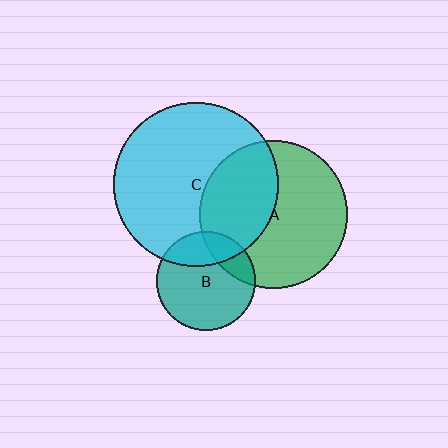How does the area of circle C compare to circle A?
Approximately 1.2 times.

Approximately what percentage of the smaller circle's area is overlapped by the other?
Approximately 40%.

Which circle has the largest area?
Circle C (cyan).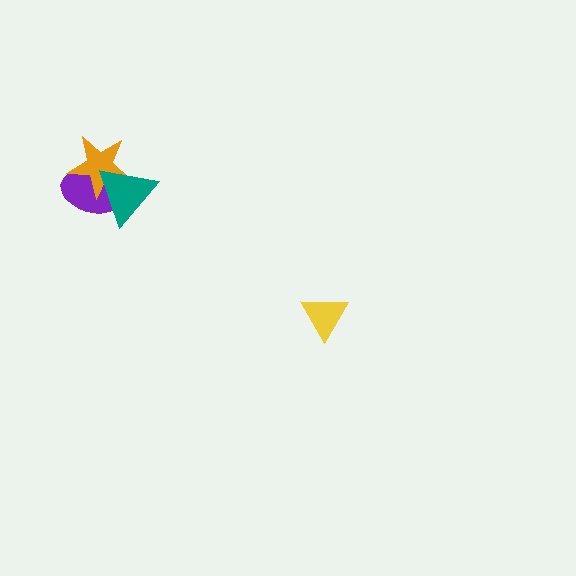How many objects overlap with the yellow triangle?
0 objects overlap with the yellow triangle.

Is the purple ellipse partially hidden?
Yes, it is partially covered by another shape.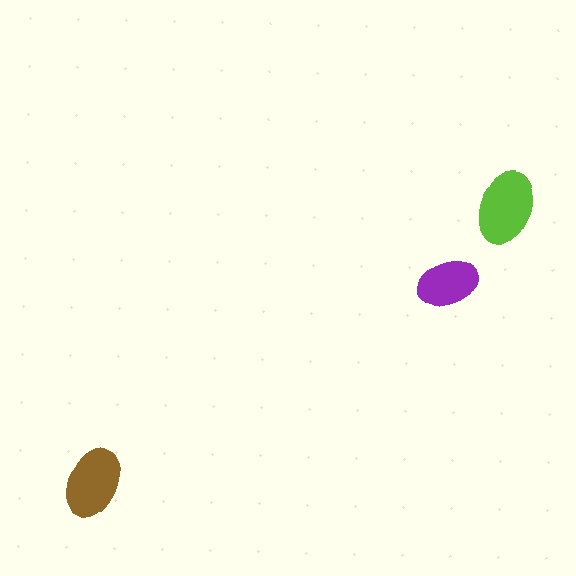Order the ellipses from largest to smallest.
the lime one, the brown one, the purple one.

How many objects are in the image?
There are 3 objects in the image.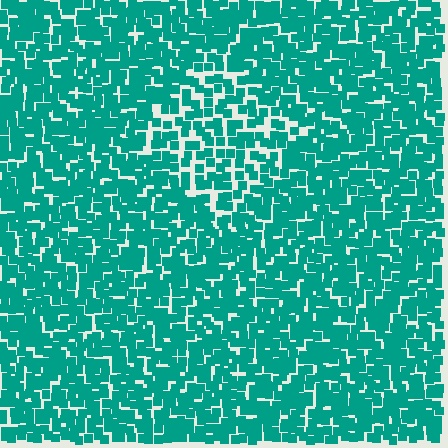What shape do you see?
I see a diamond.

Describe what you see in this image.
The image contains small teal elements arranged at two different densities. A diamond-shaped region is visible where the elements are less densely packed than the surrounding area.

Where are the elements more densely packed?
The elements are more densely packed outside the diamond boundary.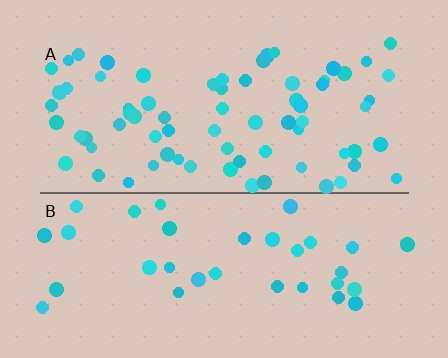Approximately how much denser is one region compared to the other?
Approximately 2.0× — region A over region B.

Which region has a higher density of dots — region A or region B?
A (the top).